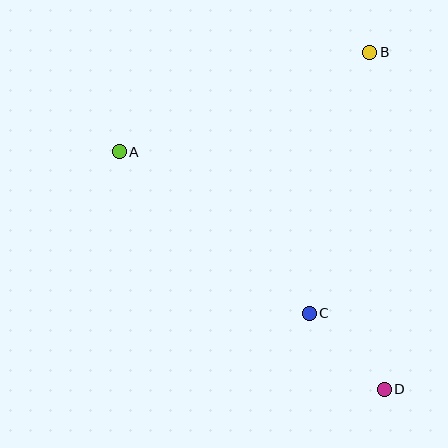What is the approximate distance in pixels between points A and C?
The distance between A and C is approximately 249 pixels.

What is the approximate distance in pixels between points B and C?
The distance between B and C is approximately 268 pixels.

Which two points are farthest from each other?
Points A and D are farthest from each other.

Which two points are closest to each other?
Points C and D are closest to each other.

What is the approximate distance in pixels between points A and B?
The distance between A and B is approximately 269 pixels.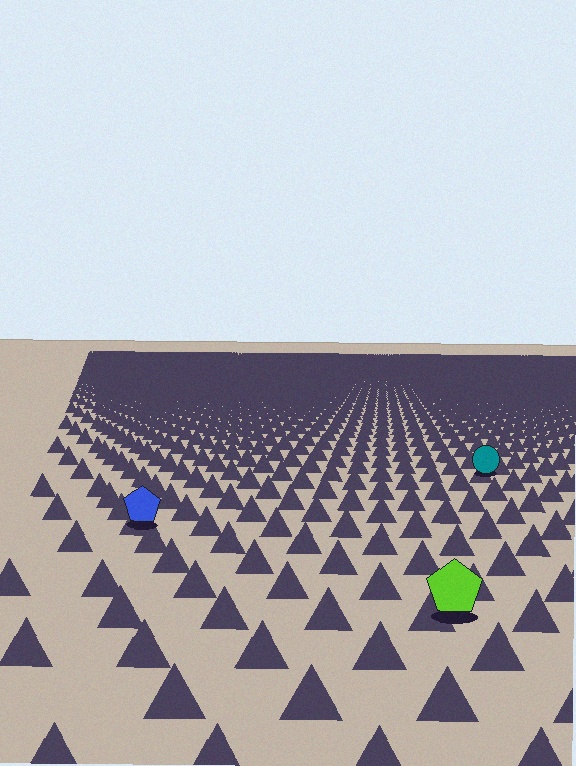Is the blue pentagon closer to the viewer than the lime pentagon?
No. The lime pentagon is closer — you can tell from the texture gradient: the ground texture is coarser near it.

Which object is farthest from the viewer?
The teal circle is farthest from the viewer. It appears smaller and the ground texture around it is denser.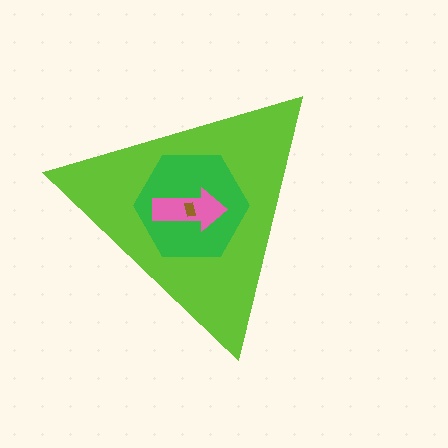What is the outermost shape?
The lime triangle.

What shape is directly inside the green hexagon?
The pink arrow.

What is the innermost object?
The brown rectangle.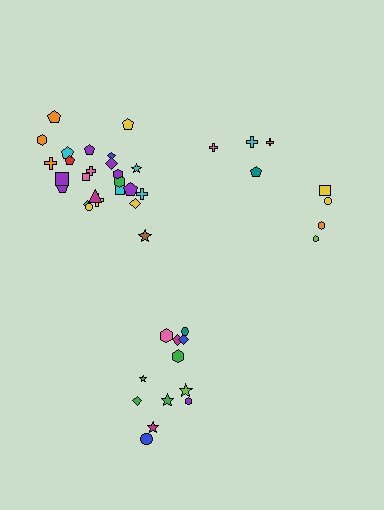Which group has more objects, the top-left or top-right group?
The top-left group.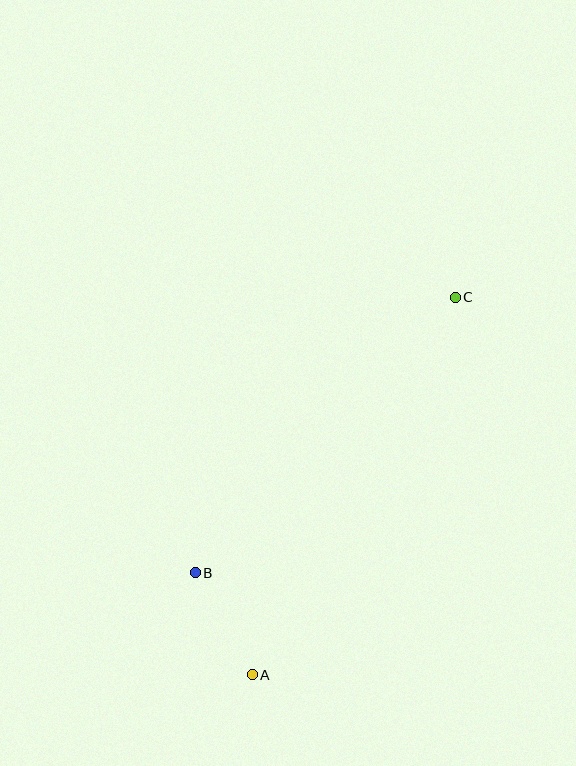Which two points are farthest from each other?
Points A and C are farthest from each other.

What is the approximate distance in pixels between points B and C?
The distance between B and C is approximately 379 pixels.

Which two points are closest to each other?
Points A and B are closest to each other.